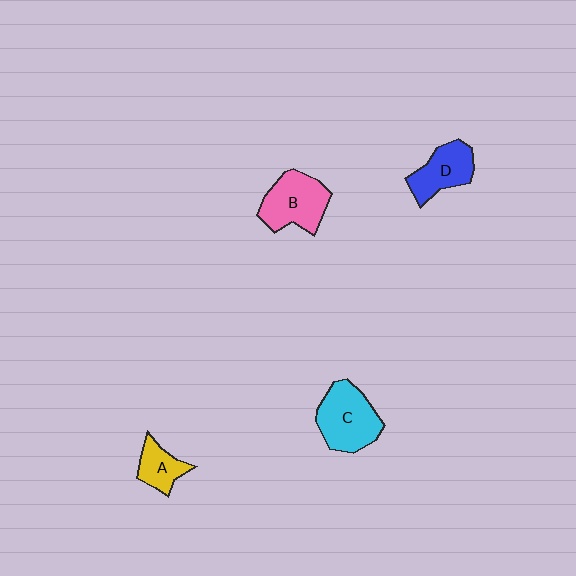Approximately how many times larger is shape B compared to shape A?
Approximately 1.8 times.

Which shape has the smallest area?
Shape A (yellow).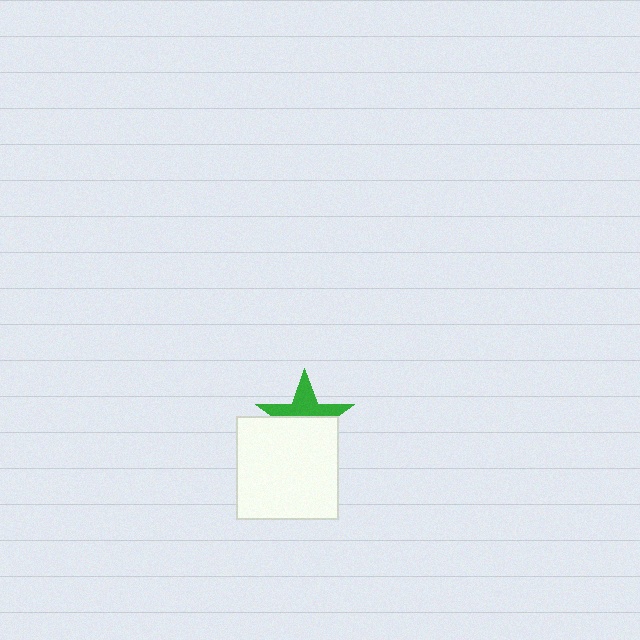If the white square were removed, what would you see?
You would see the complete green star.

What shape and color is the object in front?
The object in front is a white square.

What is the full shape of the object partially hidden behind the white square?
The partially hidden object is a green star.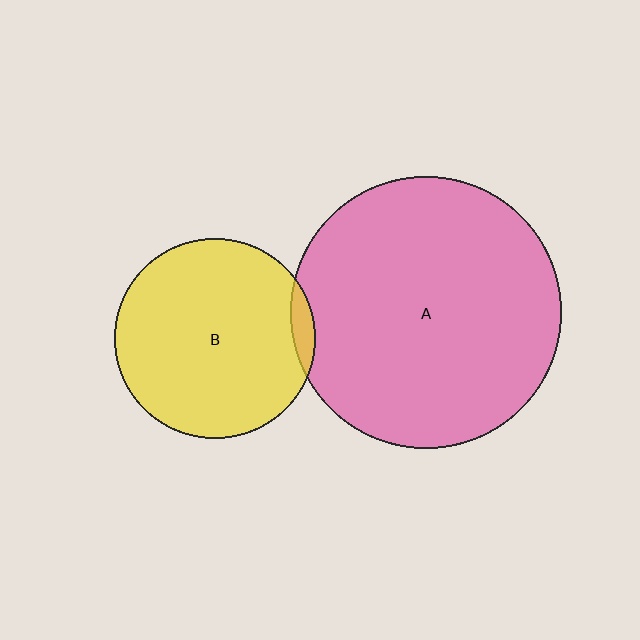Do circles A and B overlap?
Yes.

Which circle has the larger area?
Circle A (pink).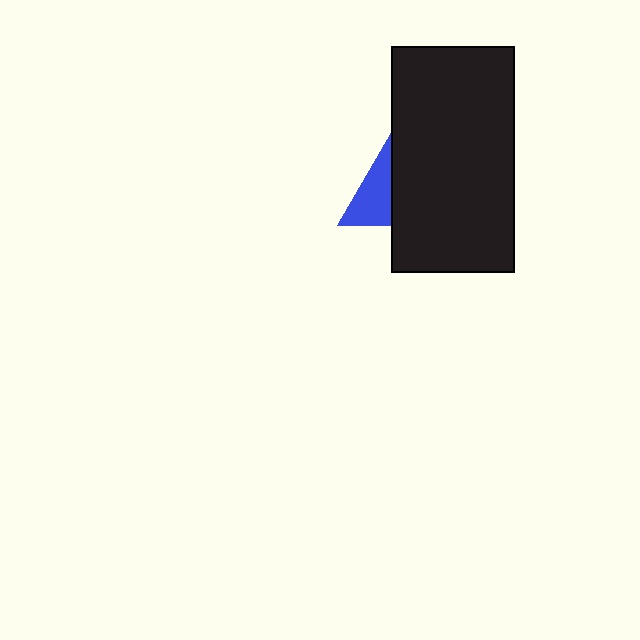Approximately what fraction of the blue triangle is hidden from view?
Roughly 60% of the blue triangle is hidden behind the black rectangle.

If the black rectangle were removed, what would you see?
You would see the complete blue triangle.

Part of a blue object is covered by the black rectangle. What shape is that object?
It is a triangle.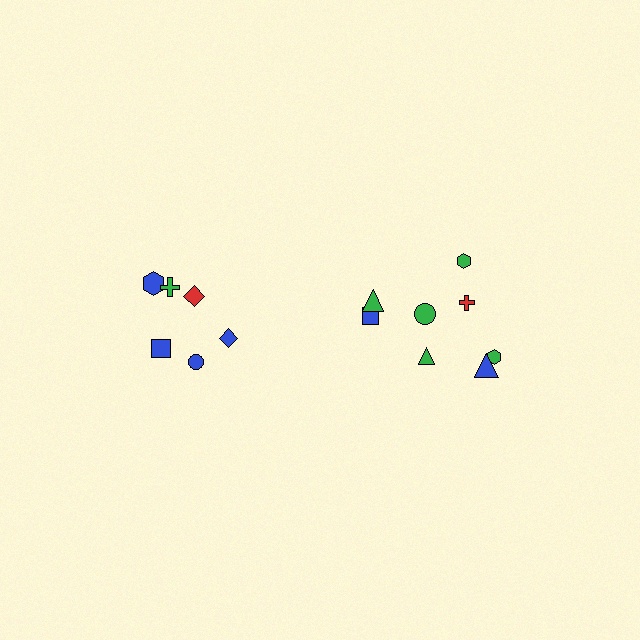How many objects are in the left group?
There are 6 objects.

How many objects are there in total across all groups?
There are 14 objects.